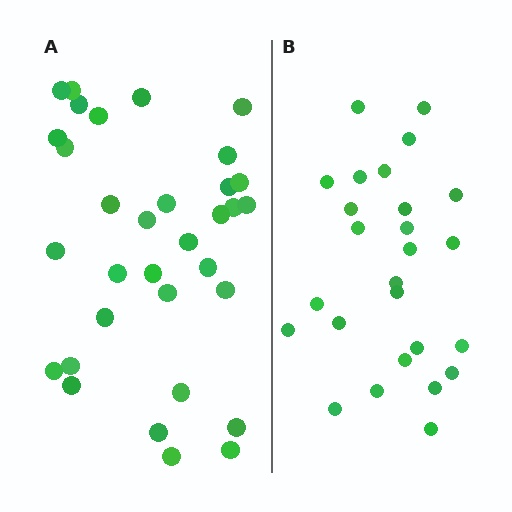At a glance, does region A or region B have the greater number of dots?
Region A (the left region) has more dots.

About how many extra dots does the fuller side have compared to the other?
Region A has roughly 8 or so more dots than region B.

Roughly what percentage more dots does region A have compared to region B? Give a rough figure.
About 25% more.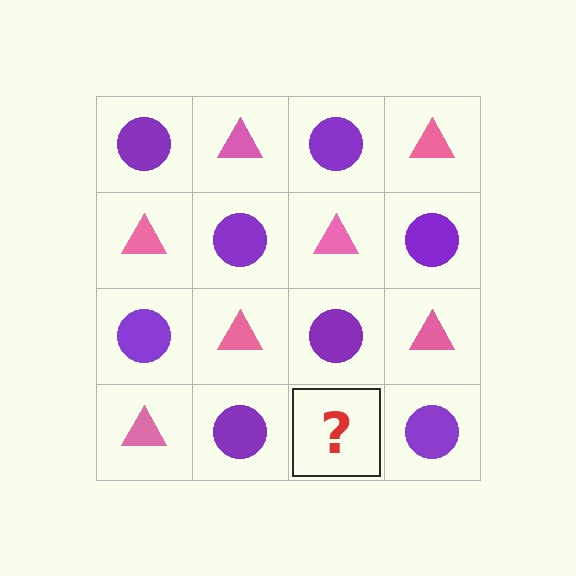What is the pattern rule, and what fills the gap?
The rule is that it alternates purple circle and pink triangle in a checkerboard pattern. The gap should be filled with a pink triangle.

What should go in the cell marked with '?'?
The missing cell should contain a pink triangle.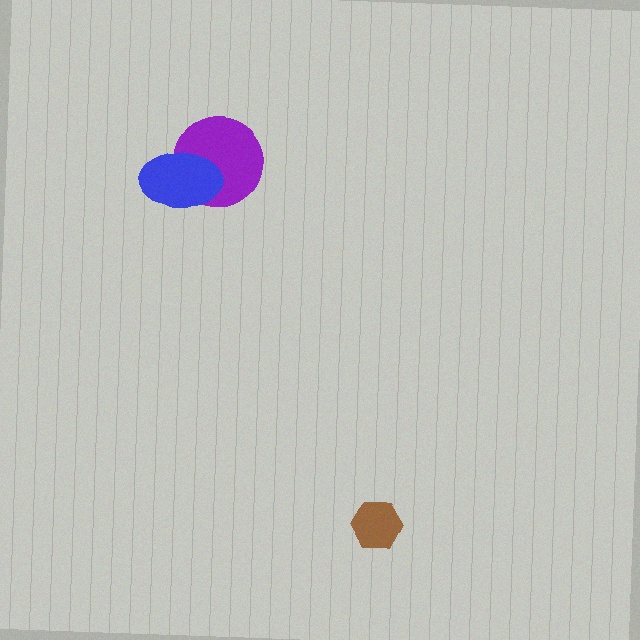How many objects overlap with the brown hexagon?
0 objects overlap with the brown hexagon.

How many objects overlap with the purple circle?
1 object overlaps with the purple circle.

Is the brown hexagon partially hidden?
No, no other shape covers it.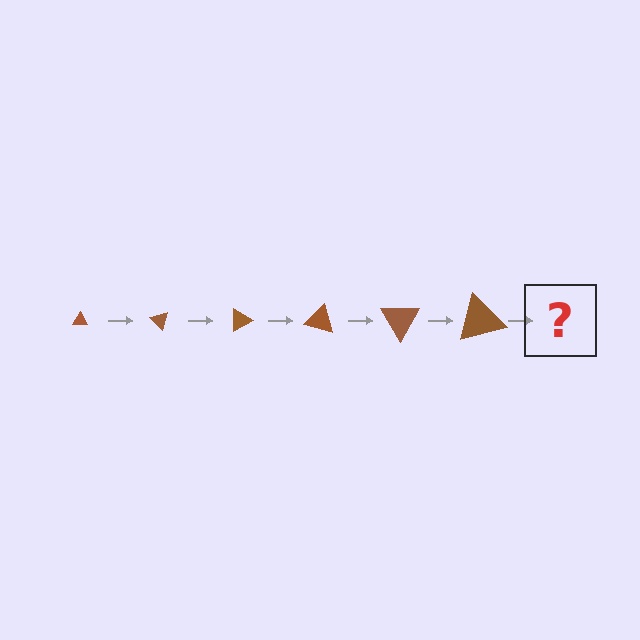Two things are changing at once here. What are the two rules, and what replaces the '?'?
The two rules are that the triangle grows larger each step and it rotates 45 degrees each step. The '?' should be a triangle, larger than the previous one and rotated 270 degrees from the start.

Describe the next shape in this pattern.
It should be a triangle, larger than the previous one and rotated 270 degrees from the start.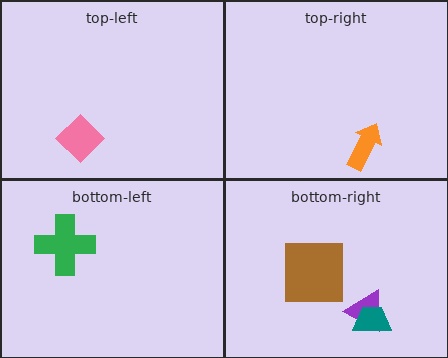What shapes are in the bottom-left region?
The green cross.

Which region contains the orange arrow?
The top-right region.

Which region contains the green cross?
The bottom-left region.